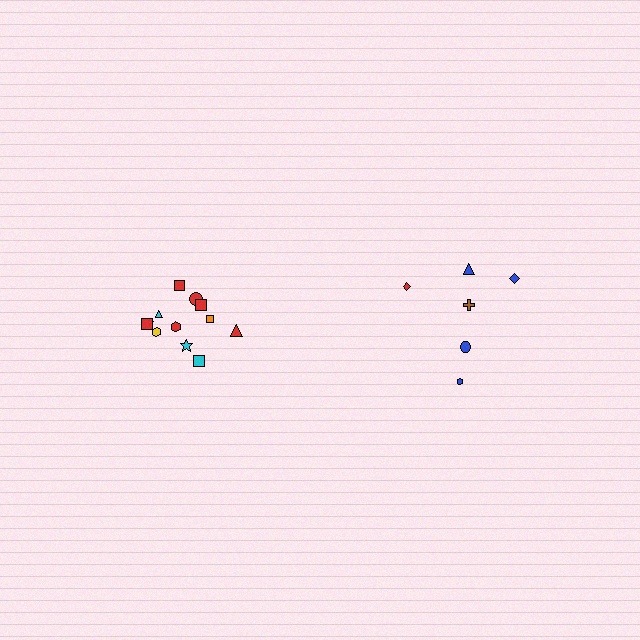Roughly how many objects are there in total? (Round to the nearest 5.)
Roughly 20 objects in total.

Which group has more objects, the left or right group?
The left group.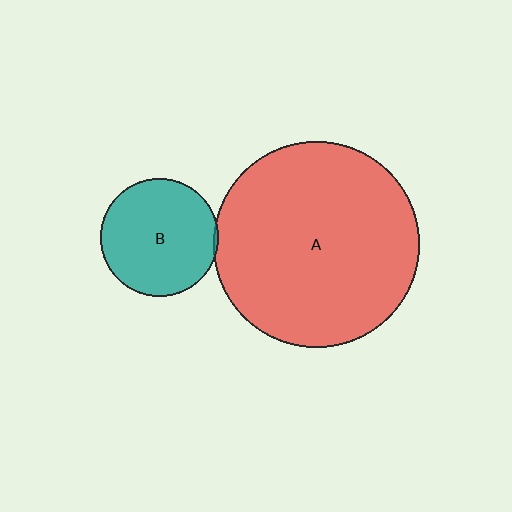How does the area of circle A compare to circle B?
Approximately 3.0 times.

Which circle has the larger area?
Circle A (red).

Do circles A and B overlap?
Yes.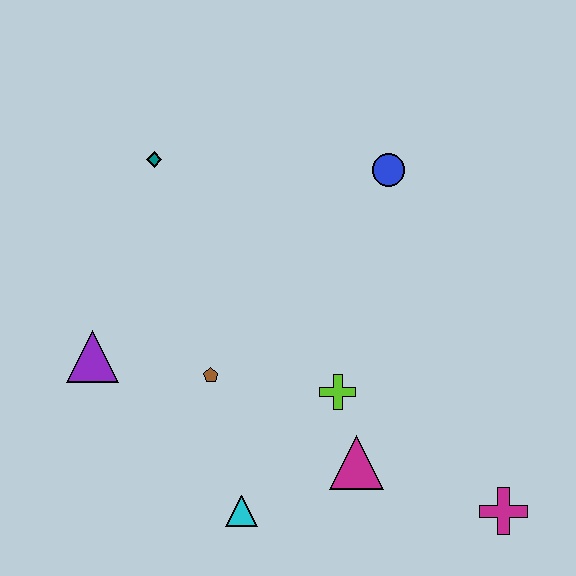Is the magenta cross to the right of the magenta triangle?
Yes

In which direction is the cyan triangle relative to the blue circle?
The cyan triangle is below the blue circle.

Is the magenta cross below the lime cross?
Yes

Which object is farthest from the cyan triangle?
The blue circle is farthest from the cyan triangle.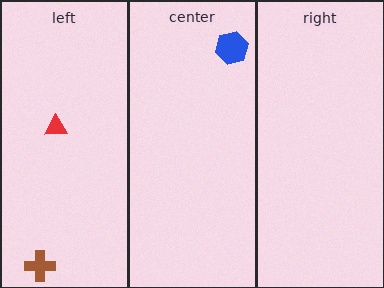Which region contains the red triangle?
The left region.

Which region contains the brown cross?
The left region.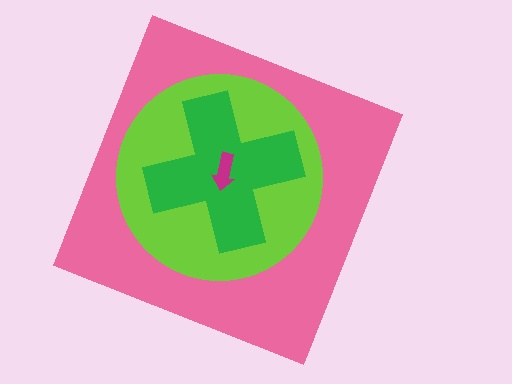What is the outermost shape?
The pink square.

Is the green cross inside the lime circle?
Yes.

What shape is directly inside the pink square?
The lime circle.